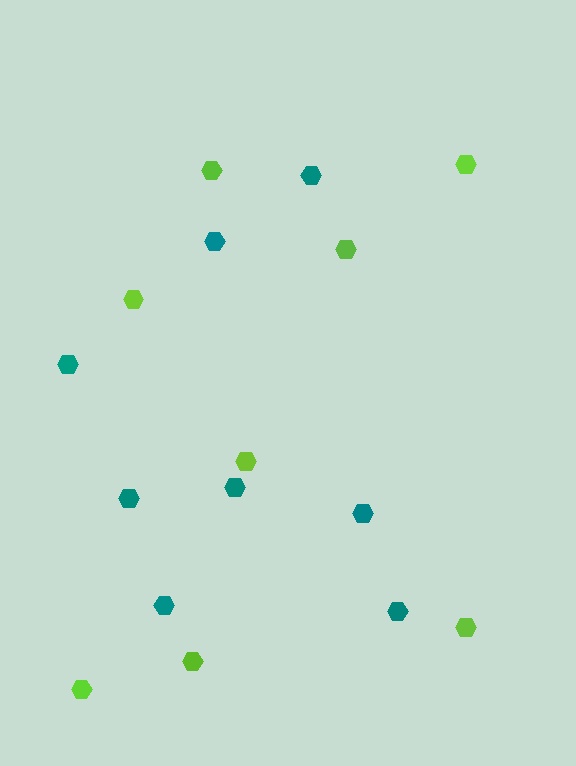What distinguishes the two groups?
There are 2 groups: one group of teal hexagons (8) and one group of lime hexagons (8).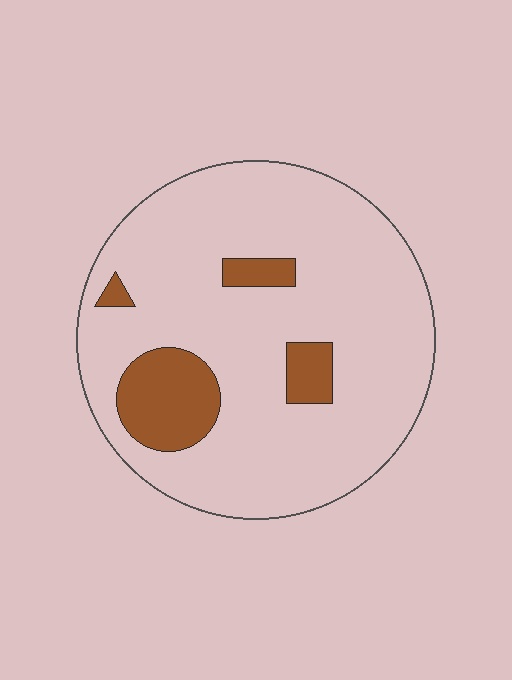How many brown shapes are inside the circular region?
4.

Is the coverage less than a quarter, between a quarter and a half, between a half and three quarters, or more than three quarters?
Less than a quarter.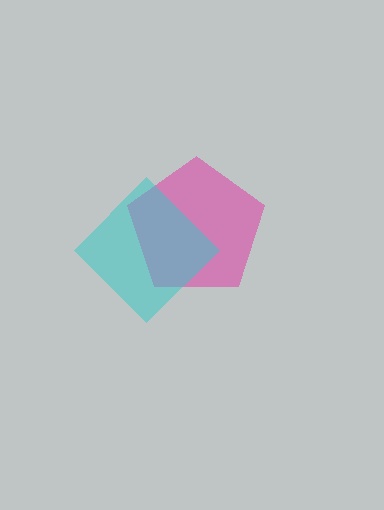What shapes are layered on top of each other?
The layered shapes are: a pink pentagon, a cyan diamond.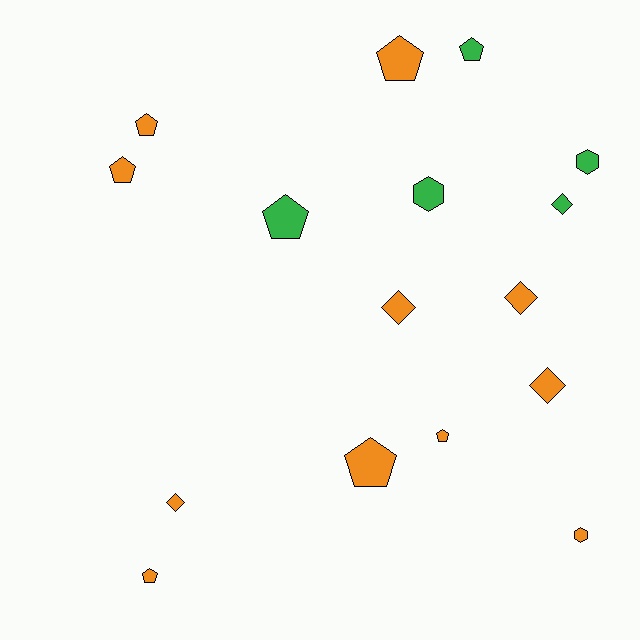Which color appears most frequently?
Orange, with 11 objects.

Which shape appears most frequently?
Pentagon, with 8 objects.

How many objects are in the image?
There are 16 objects.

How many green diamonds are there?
There is 1 green diamond.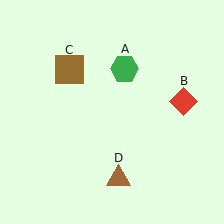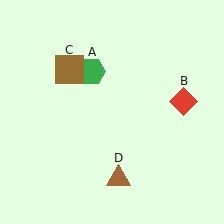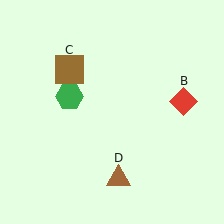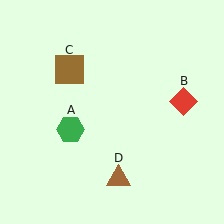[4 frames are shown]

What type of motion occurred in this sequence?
The green hexagon (object A) rotated counterclockwise around the center of the scene.